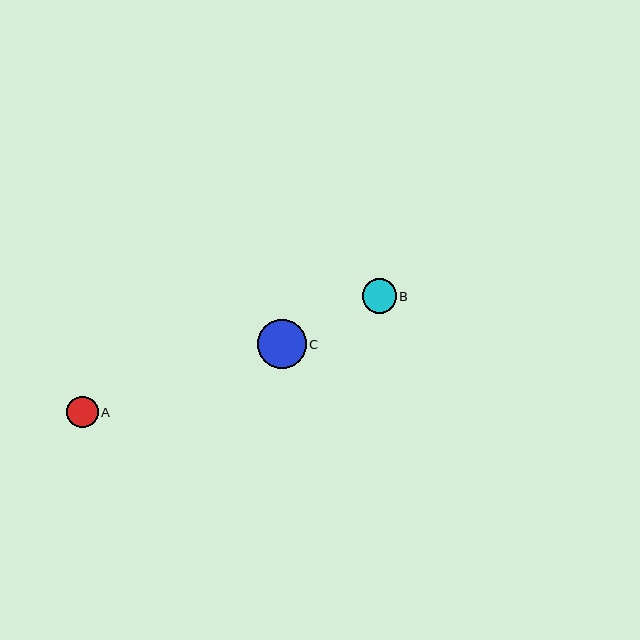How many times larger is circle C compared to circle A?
Circle C is approximately 1.6 times the size of circle A.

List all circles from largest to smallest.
From largest to smallest: C, B, A.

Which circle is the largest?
Circle C is the largest with a size of approximately 49 pixels.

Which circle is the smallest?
Circle A is the smallest with a size of approximately 32 pixels.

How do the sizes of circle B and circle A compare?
Circle B and circle A are approximately the same size.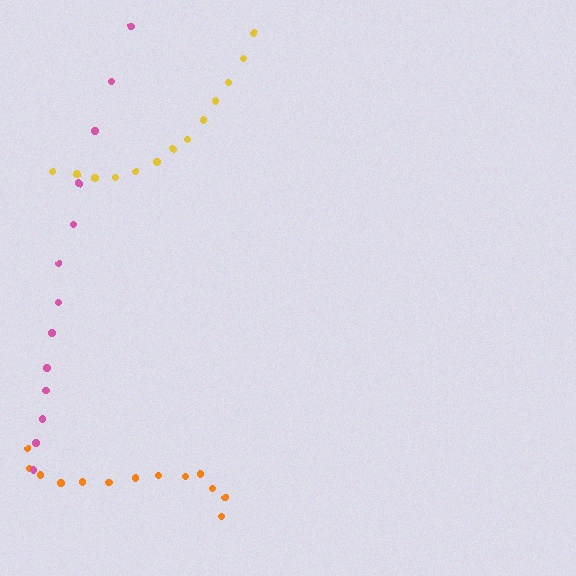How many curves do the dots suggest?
There are 3 distinct paths.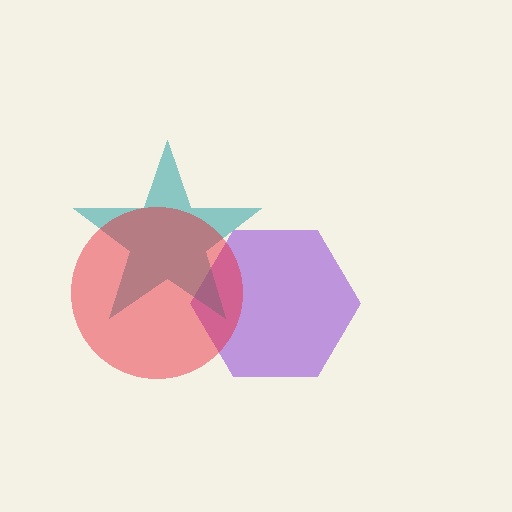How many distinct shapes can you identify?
There are 3 distinct shapes: a purple hexagon, a teal star, a red circle.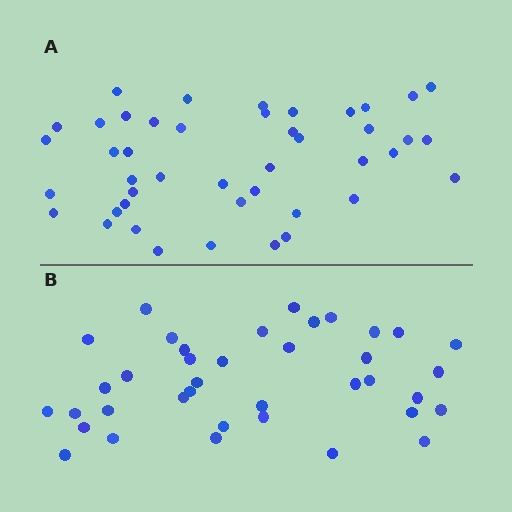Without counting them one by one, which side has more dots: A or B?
Region A (the top region) has more dots.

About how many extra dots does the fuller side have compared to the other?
Region A has about 6 more dots than region B.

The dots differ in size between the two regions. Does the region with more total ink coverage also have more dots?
No. Region B has more total ink coverage because its dots are larger, but region A actually contains more individual dots. Total area can be misleading — the number of items is what matters here.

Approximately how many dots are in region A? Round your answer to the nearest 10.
About 40 dots. (The exact count is 44, which rounds to 40.)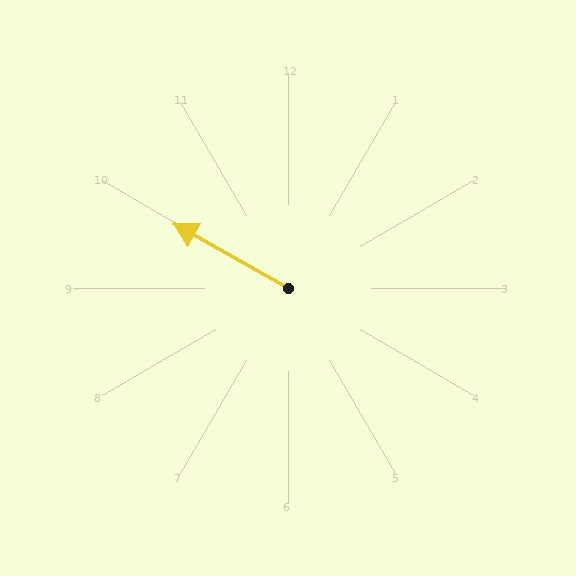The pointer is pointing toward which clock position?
Roughly 10 o'clock.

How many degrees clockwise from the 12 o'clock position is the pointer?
Approximately 299 degrees.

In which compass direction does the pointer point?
Northwest.